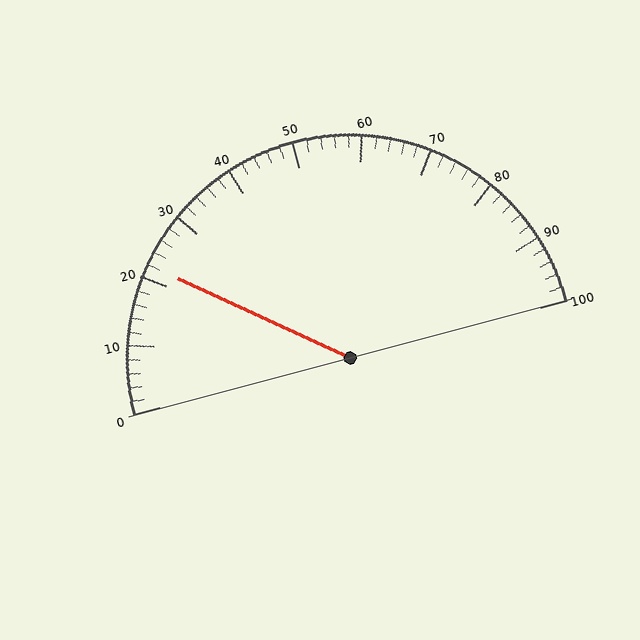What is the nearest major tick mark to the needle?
The nearest major tick mark is 20.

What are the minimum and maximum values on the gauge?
The gauge ranges from 0 to 100.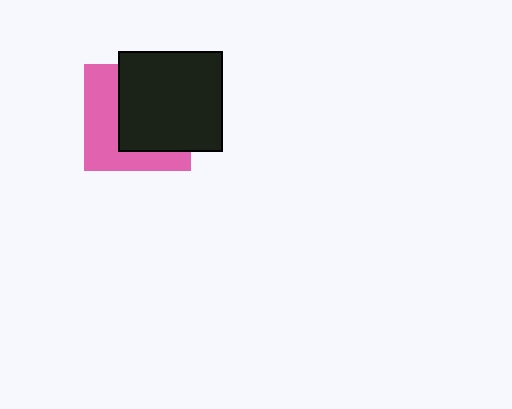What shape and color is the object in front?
The object in front is a black rectangle.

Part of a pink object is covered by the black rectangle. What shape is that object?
It is a square.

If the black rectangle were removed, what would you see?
You would see the complete pink square.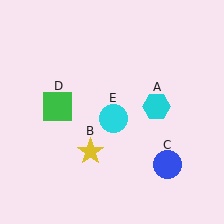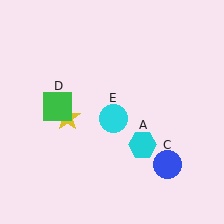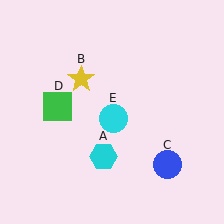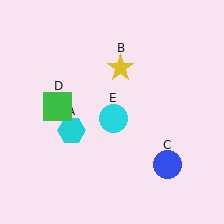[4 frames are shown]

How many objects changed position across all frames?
2 objects changed position: cyan hexagon (object A), yellow star (object B).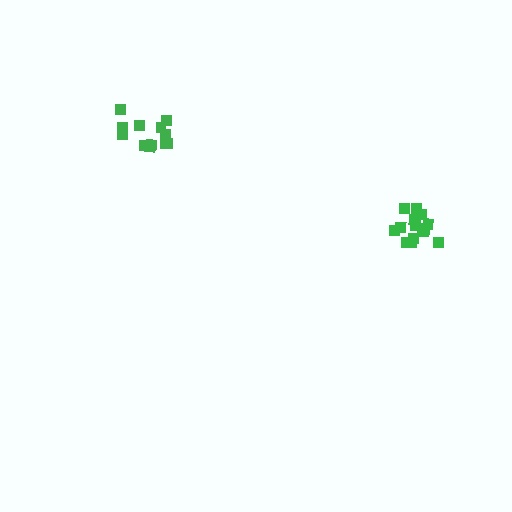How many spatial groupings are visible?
There are 2 spatial groupings.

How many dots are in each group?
Group 1: 15 dots, Group 2: 12 dots (27 total).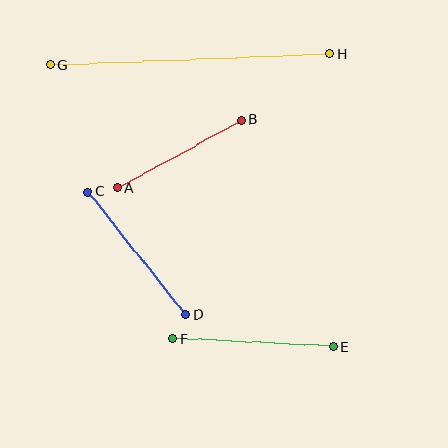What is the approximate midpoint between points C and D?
The midpoint is at approximately (137, 253) pixels.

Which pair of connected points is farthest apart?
Points G and H are farthest apart.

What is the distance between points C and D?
The distance is approximately 156 pixels.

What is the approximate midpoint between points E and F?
The midpoint is at approximately (253, 343) pixels.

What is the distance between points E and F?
The distance is approximately 161 pixels.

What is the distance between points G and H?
The distance is approximately 280 pixels.